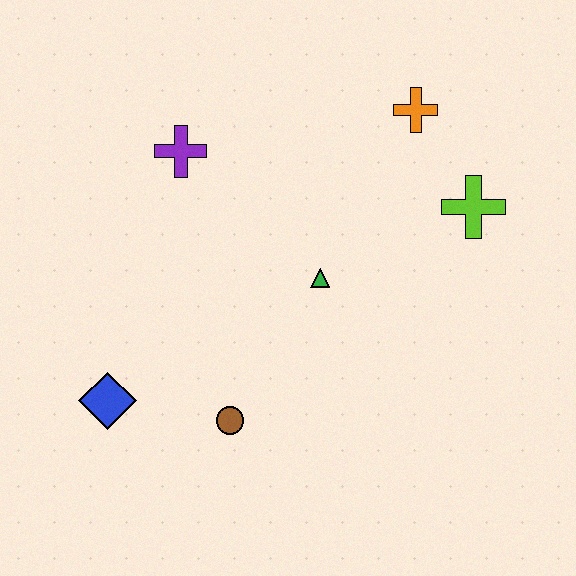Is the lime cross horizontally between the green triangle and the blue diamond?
No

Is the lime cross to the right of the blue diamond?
Yes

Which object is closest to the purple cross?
The green triangle is closest to the purple cross.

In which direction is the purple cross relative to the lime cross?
The purple cross is to the left of the lime cross.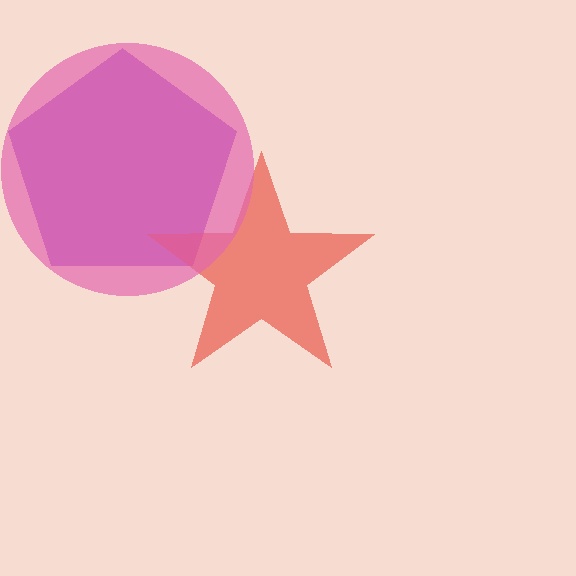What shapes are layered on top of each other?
The layered shapes are: a purple pentagon, a red star, a pink circle.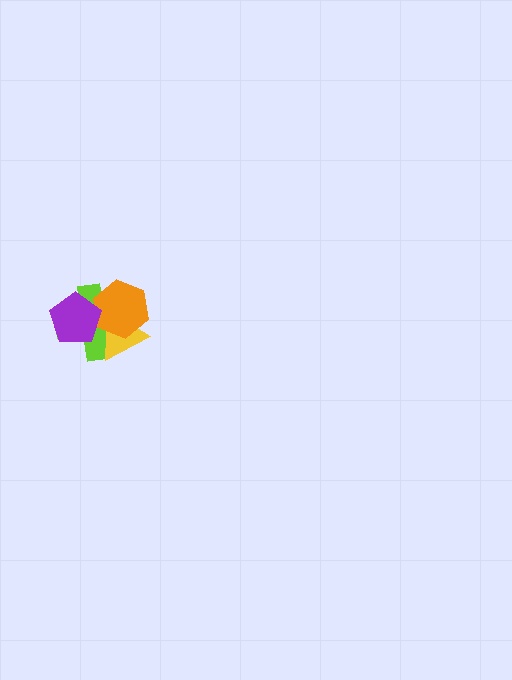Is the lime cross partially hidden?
Yes, it is partially covered by another shape.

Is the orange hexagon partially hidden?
Yes, it is partially covered by another shape.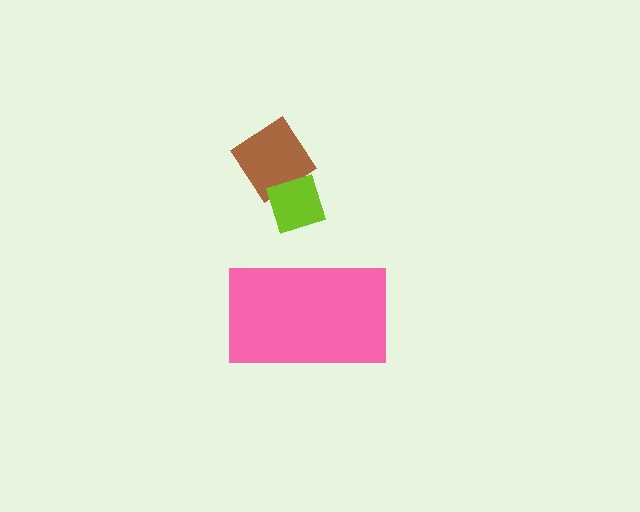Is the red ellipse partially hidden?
No, the red ellipse is fully visible.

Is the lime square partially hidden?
No, the lime square is fully visible.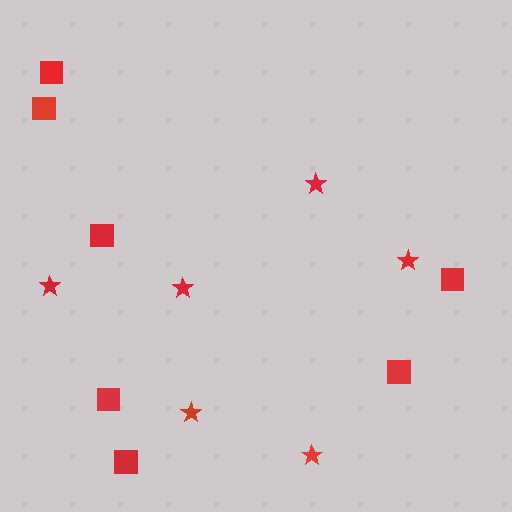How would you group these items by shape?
There are 2 groups: one group of squares (7) and one group of stars (6).